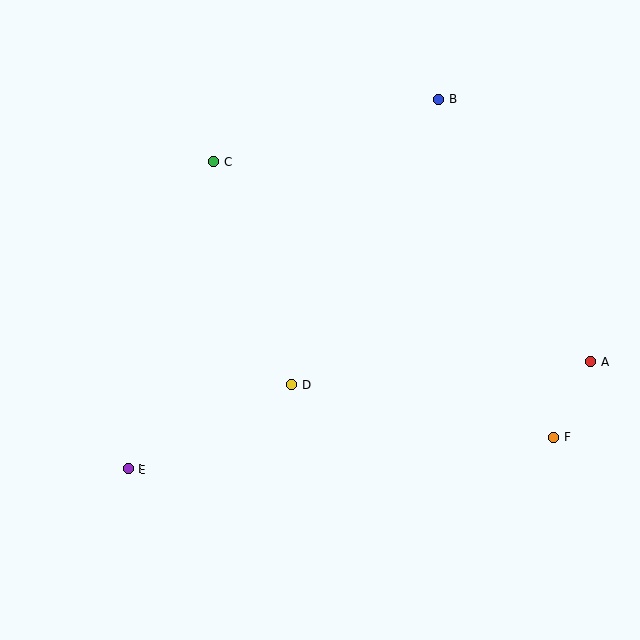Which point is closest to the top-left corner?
Point C is closest to the top-left corner.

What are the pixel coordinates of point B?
Point B is at (438, 99).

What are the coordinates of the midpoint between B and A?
The midpoint between B and A is at (515, 230).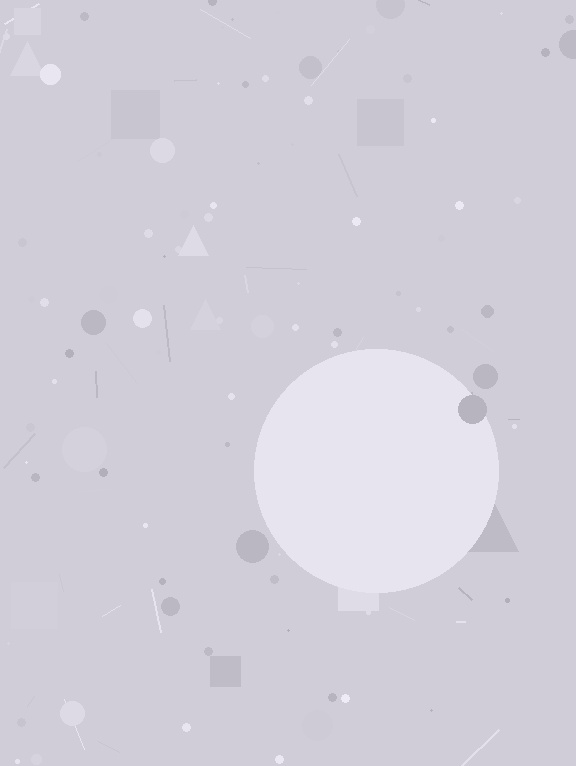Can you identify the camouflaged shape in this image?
The camouflaged shape is a circle.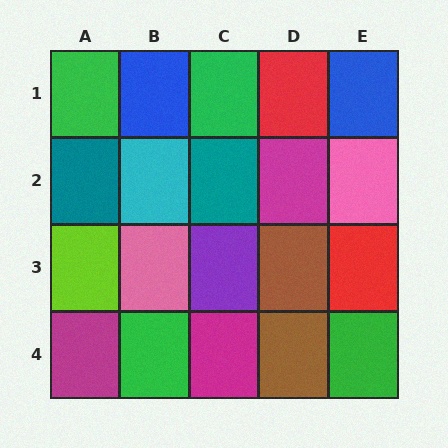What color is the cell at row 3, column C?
Purple.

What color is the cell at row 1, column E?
Blue.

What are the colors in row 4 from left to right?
Magenta, green, magenta, brown, green.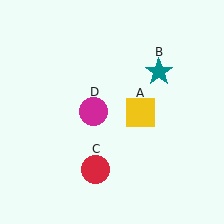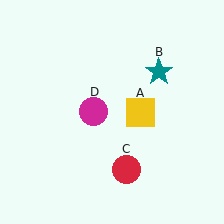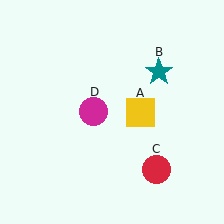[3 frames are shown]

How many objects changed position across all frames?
1 object changed position: red circle (object C).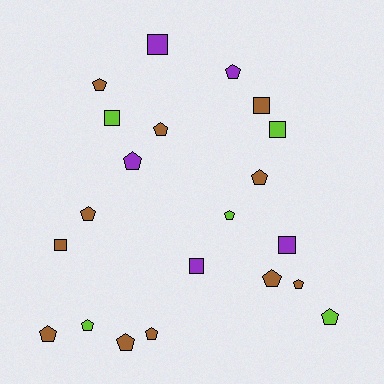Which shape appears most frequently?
Pentagon, with 14 objects.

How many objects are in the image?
There are 21 objects.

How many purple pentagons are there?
There are 2 purple pentagons.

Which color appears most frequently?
Brown, with 11 objects.